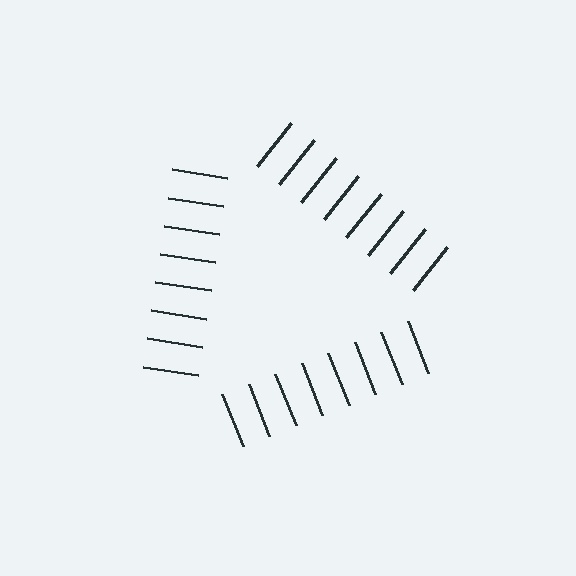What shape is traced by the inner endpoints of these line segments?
An illusory triangle — the line segments terminate on its edges but no continuous stroke is drawn.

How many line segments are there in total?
24 — 8 along each of the 3 edges.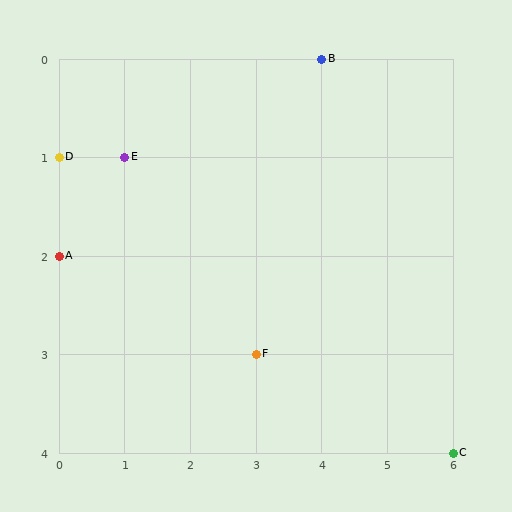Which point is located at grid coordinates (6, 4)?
Point C is at (6, 4).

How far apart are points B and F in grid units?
Points B and F are 1 column and 3 rows apart (about 3.2 grid units diagonally).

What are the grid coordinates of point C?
Point C is at grid coordinates (6, 4).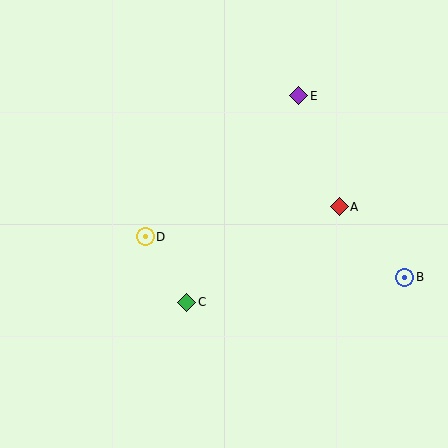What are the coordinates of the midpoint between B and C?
The midpoint between B and C is at (296, 290).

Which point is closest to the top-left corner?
Point D is closest to the top-left corner.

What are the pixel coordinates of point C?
Point C is at (187, 302).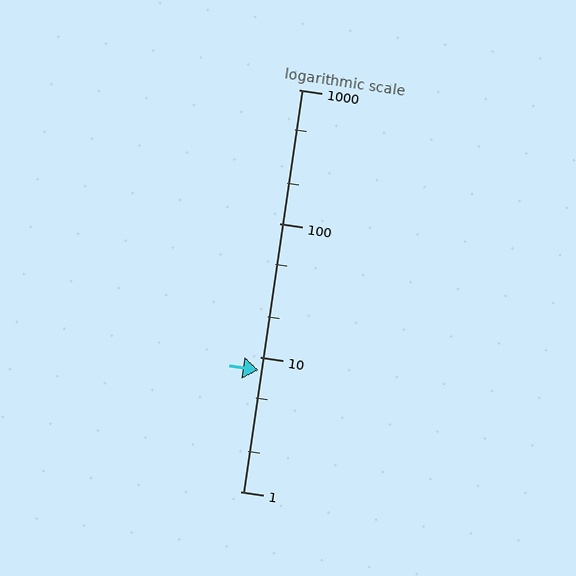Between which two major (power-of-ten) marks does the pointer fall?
The pointer is between 1 and 10.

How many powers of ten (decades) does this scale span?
The scale spans 3 decades, from 1 to 1000.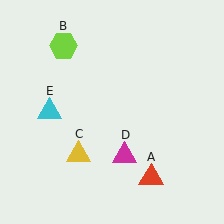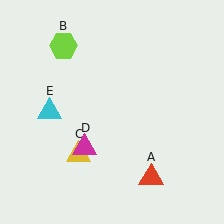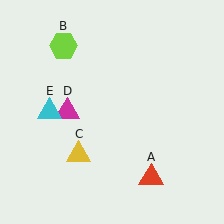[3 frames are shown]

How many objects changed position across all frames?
1 object changed position: magenta triangle (object D).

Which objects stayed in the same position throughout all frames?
Red triangle (object A) and lime hexagon (object B) and yellow triangle (object C) and cyan triangle (object E) remained stationary.